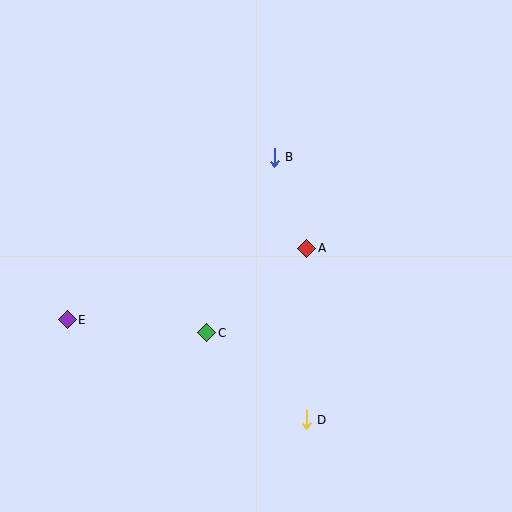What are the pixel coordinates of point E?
Point E is at (67, 320).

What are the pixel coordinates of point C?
Point C is at (207, 333).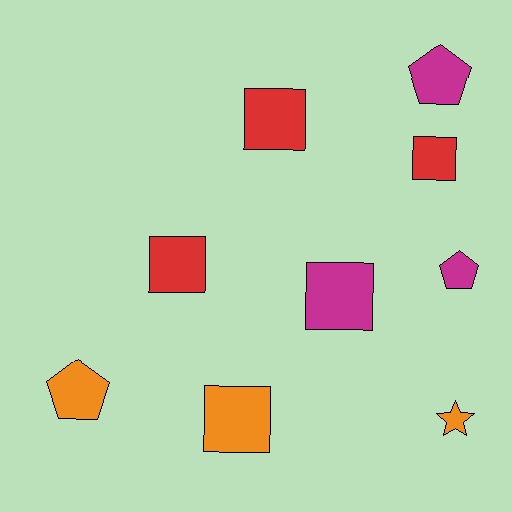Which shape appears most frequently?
Square, with 5 objects.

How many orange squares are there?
There is 1 orange square.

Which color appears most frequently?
Magenta, with 3 objects.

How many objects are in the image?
There are 9 objects.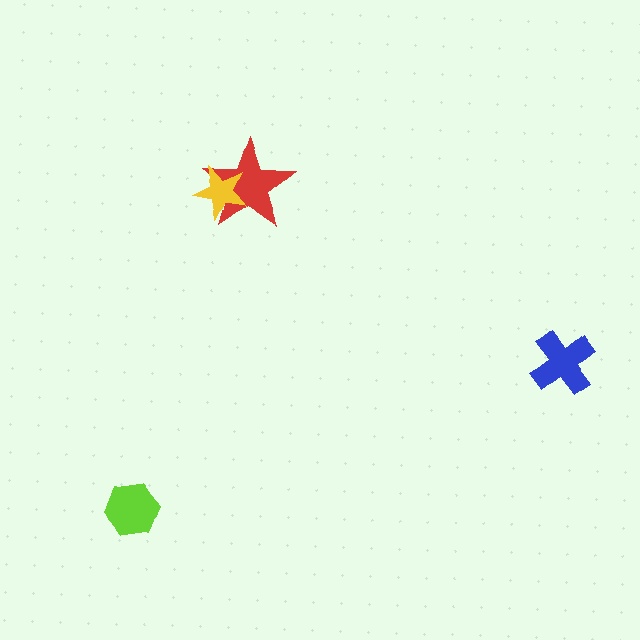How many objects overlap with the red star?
1 object overlaps with the red star.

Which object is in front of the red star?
The yellow star is in front of the red star.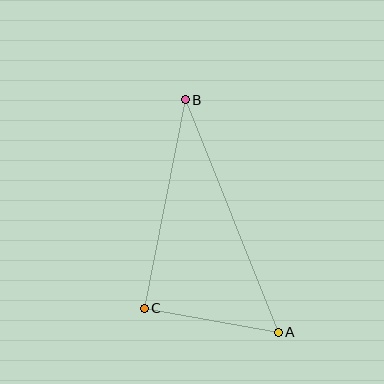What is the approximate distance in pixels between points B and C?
The distance between B and C is approximately 213 pixels.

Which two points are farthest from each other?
Points A and B are farthest from each other.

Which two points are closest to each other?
Points A and C are closest to each other.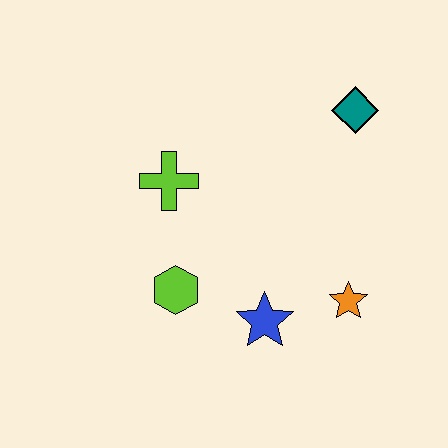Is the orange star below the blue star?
No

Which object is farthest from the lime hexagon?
The teal diamond is farthest from the lime hexagon.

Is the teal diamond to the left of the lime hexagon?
No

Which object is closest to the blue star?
The orange star is closest to the blue star.